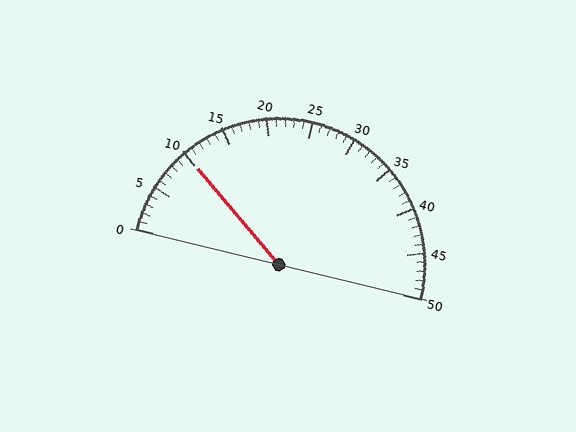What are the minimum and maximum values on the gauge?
The gauge ranges from 0 to 50.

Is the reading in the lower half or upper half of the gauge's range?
The reading is in the lower half of the range (0 to 50).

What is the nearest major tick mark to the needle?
The nearest major tick mark is 10.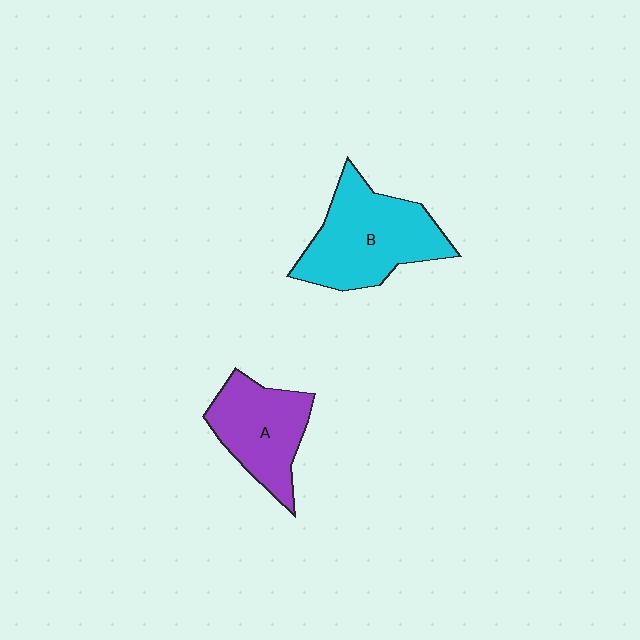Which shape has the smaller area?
Shape A (purple).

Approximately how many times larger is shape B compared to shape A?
Approximately 1.3 times.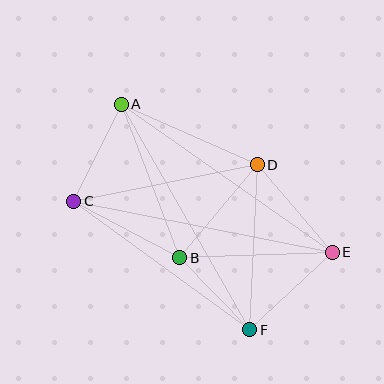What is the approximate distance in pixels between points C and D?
The distance between C and D is approximately 187 pixels.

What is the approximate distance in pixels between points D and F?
The distance between D and F is approximately 165 pixels.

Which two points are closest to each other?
Points B and F are closest to each other.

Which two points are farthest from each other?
Points C and E are farthest from each other.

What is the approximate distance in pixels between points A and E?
The distance between A and E is approximately 258 pixels.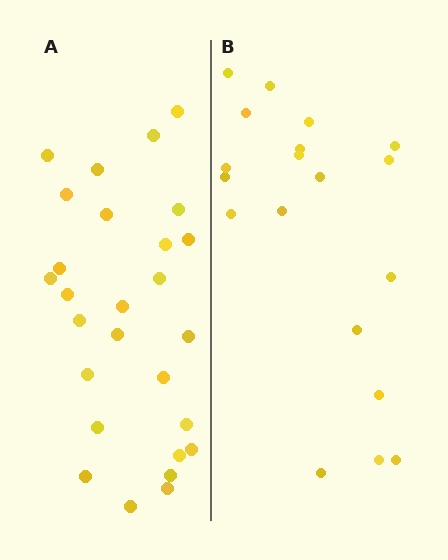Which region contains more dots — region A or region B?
Region A (the left region) has more dots.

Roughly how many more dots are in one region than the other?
Region A has roughly 8 or so more dots than region B.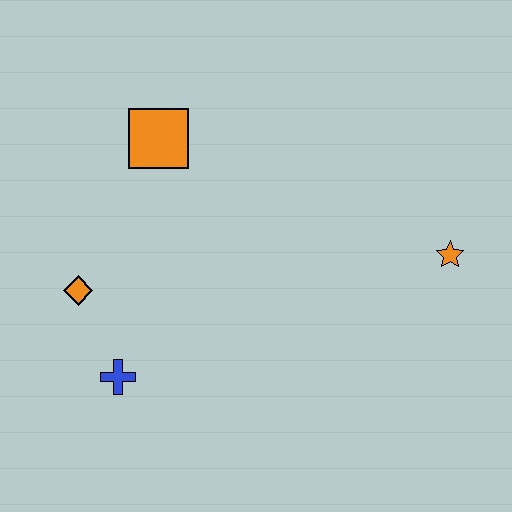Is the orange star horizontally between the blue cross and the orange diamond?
No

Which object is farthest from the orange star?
The orange diamond is farthest from the orange star.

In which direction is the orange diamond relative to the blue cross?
The orange diamond is above the blue cross.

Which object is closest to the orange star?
The orange square is closest to the orange star.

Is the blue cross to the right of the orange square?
No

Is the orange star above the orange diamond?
Yes